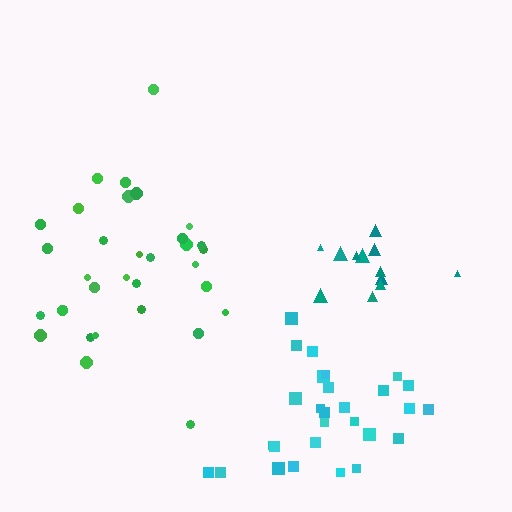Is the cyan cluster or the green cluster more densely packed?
Cyan.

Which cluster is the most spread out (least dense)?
Green.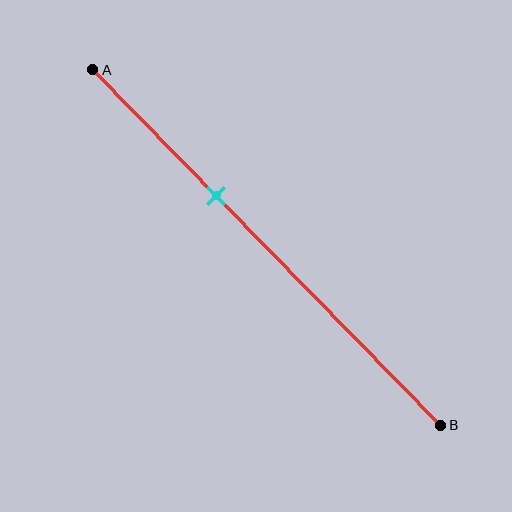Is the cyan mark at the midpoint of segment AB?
No, the mark is at about 35% from A, not at the 50% midpoint.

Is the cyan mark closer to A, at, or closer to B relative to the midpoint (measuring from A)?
The cyan mark is closer to point A than the midpoint of segment AB.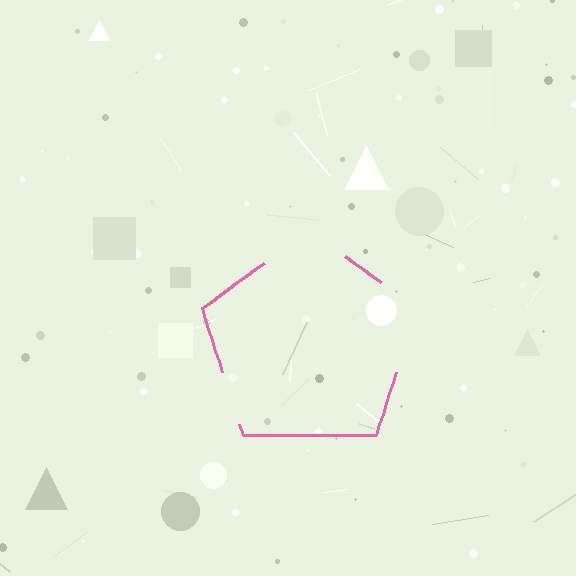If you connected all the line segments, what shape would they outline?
They would outline a pentagon.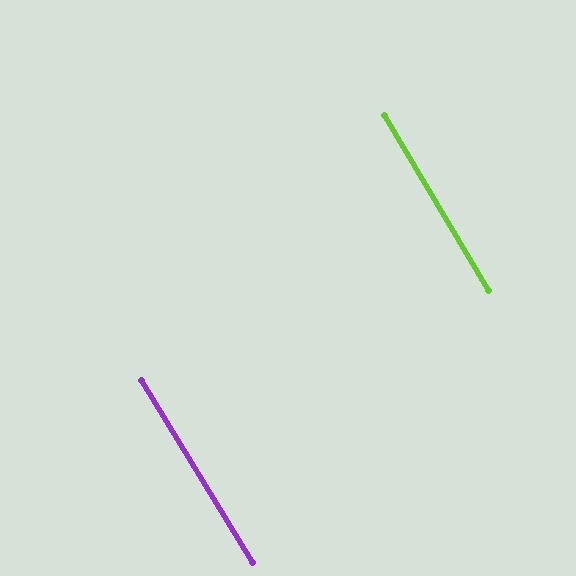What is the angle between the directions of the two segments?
Approximately 1 degree.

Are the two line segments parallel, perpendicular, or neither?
Parallel — their directions differ by only 0.8°.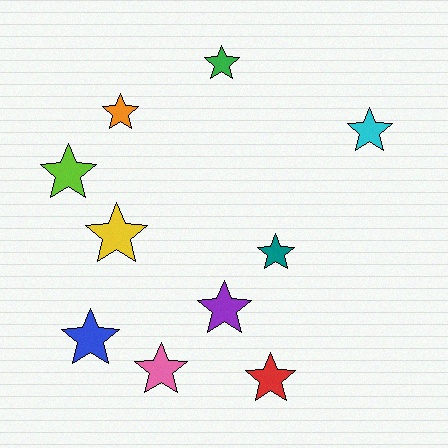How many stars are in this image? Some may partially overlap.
There are 10 stars.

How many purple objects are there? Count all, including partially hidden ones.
There is 1 purple object.